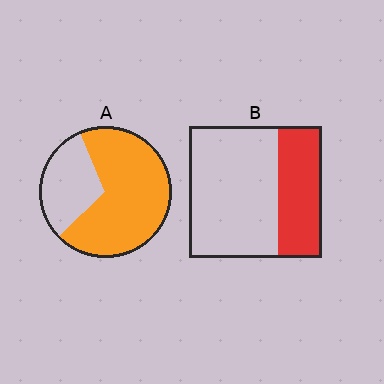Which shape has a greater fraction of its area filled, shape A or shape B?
Shape A.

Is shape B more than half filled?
No.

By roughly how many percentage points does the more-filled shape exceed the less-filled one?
By roughly 35 percentage points (A over B).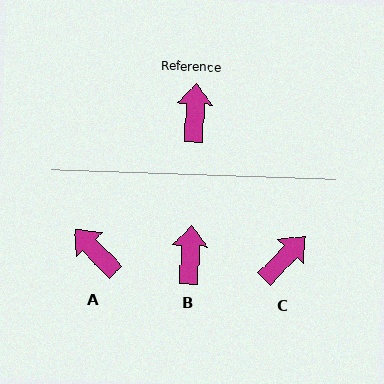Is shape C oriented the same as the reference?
No, it is off by about 42 degrees.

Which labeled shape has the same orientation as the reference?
B.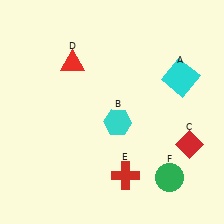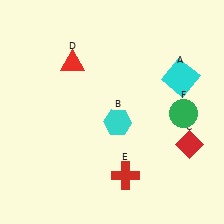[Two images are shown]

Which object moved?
The green circle (F) moved up.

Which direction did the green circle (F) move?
The green circle (F) moved up.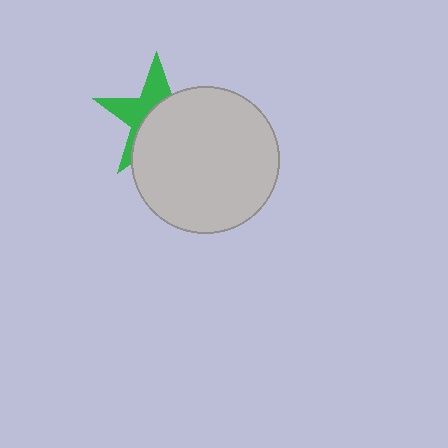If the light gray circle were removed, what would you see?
You would see the complete green star.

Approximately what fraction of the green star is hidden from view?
Roughly 59% of the green star is hidden behind the light gray circle.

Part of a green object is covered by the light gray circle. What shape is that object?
It is a star.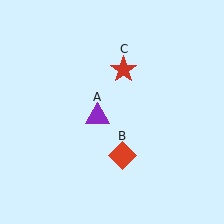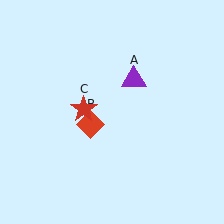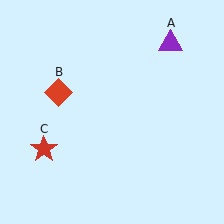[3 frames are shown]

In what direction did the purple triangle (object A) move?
The purple triangle (object A) moved up and to the right.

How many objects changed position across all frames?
3 objects changed position: purple triangle (object A), red diamond (object B), red star (object C).